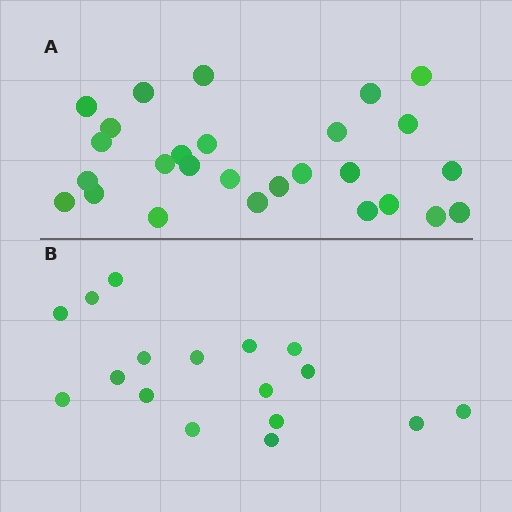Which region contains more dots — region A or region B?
Region A (the top region) has more dots.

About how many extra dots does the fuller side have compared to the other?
Region A has roughly 10 or so more dots than region B.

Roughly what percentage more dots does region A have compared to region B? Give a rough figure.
About 60% more.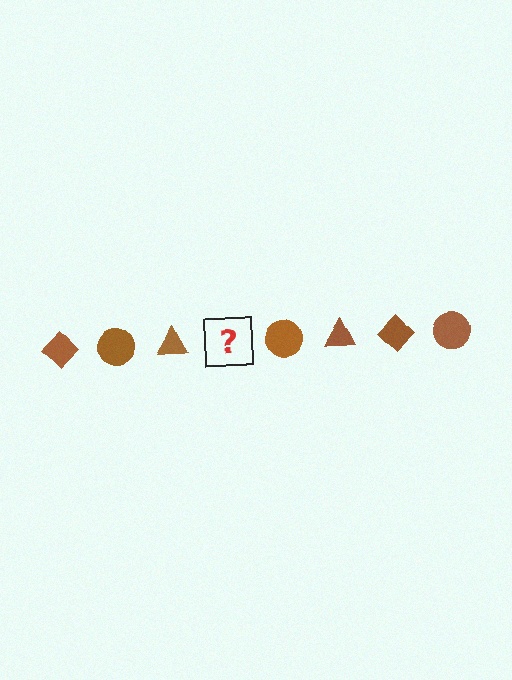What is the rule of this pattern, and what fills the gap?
The rule is that the pattern cycles through diamond, circle, triangle shapes in brown. The gap should be filled with a brown diamond.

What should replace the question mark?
The question mark should be replaced with a brown diamond.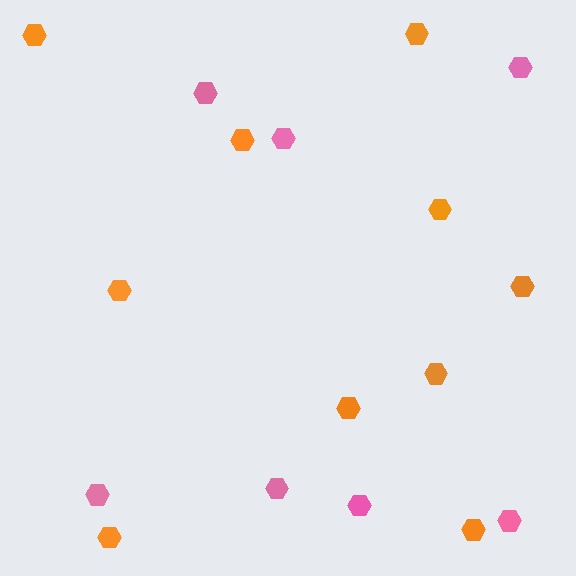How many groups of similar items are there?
There are 2 groups: one group of pink hexagons (7) and one group of orange hexagons (10).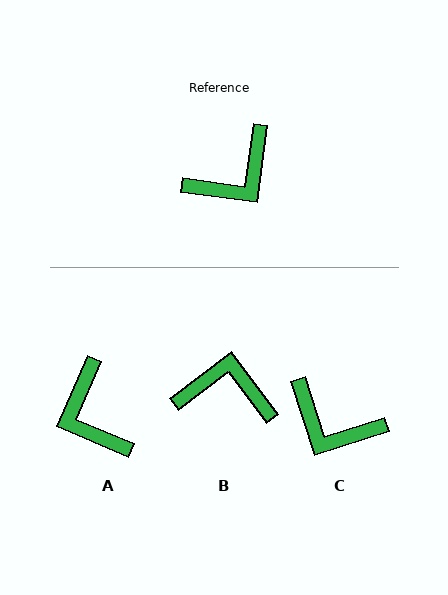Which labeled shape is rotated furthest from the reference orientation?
B, about 135 degrees away.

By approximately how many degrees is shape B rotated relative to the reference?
Approximately 135 degrees counter-clockwise.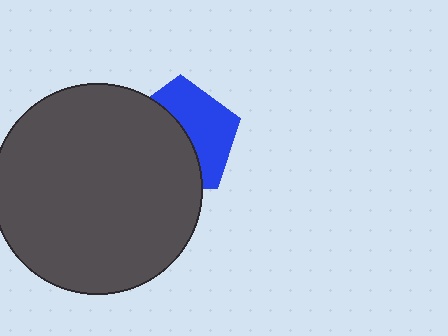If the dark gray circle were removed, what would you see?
You would see the complete blue pentagon.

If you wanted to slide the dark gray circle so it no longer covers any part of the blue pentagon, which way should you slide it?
Slide it left — that is the most direct way to separate the two shapes.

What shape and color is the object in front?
The object in front is a dark gray circle.